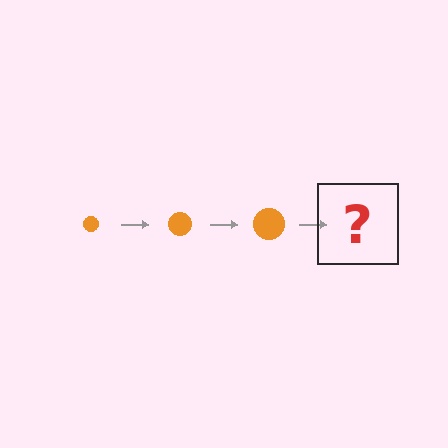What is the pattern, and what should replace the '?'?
The pattern is that the circle gets progressively larger each step. The '?' should be an orange circle, larger than the previous one.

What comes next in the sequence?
The next element should be an orange circle, larger than the previous one.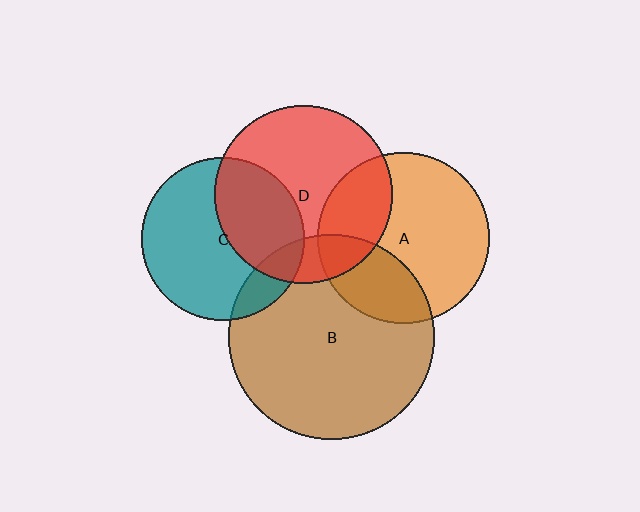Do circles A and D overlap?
Yes.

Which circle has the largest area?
Circle B (brown).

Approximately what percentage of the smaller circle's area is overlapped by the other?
Approximately 25%.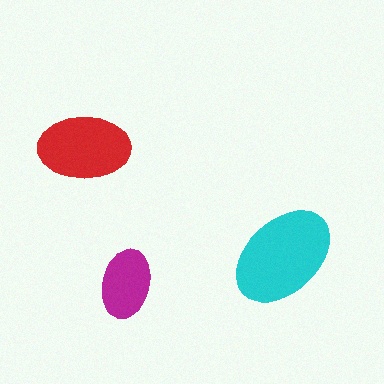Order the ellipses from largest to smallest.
the cyan one, the red one, the magenta one.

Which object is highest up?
The red ellipse is topmost.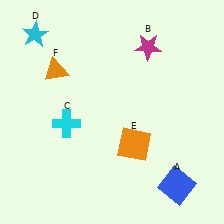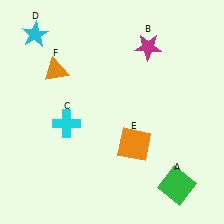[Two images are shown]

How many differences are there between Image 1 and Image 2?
There is 1 difference between the two images.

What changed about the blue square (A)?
In Image 1, A is blue. In Image 2, it changed to green.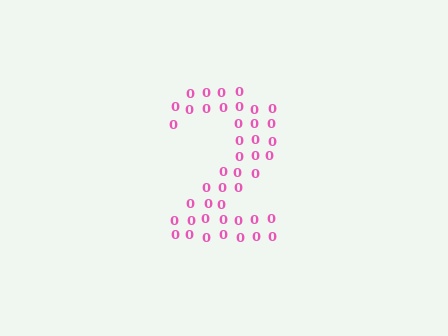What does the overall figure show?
The overall figure shows the digit 2.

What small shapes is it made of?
It is made of small digit 0's.